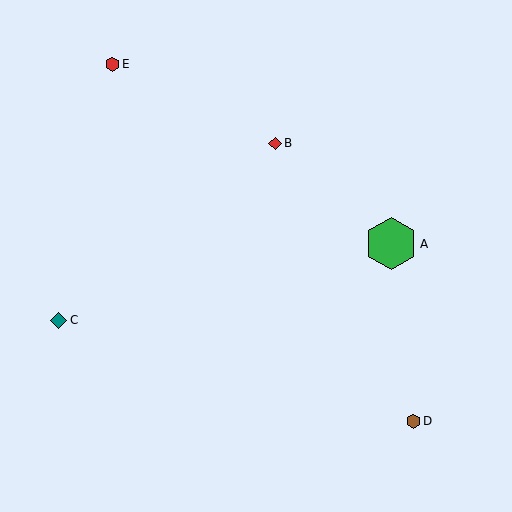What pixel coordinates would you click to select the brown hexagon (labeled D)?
Click at (413, 421) to select the brown hexagon D.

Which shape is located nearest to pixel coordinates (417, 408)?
The brown hexagon (labeled D) at (413, 421) is nearest to that location.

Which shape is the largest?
The green hexagon (labeled A) is the largest.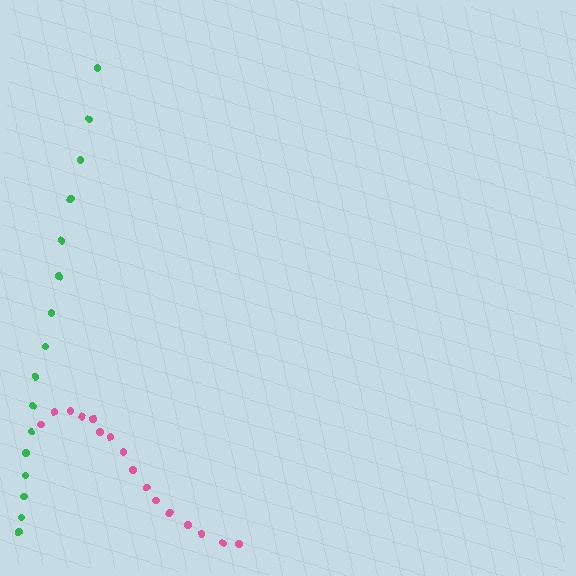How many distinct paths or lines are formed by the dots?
There are 2 distinct paths.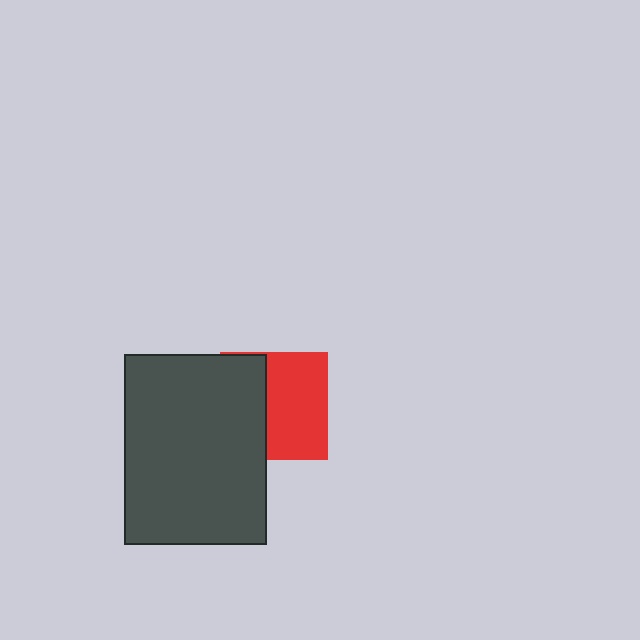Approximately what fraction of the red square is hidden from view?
Roughly 44% of the red square is hidden behind the dark gray rectangle.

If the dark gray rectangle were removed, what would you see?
You would see the complete red square.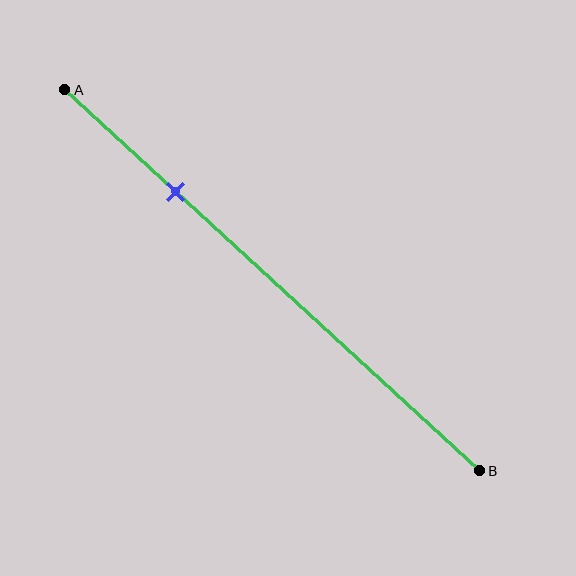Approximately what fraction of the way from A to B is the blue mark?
The blue mark is approximately 25% of the way from A to B.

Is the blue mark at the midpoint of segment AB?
No, the mark is at about 25% from A, not at the 50% midpoint.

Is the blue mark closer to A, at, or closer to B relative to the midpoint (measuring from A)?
The blue mark is closer to point A than the midpoint of segment AB.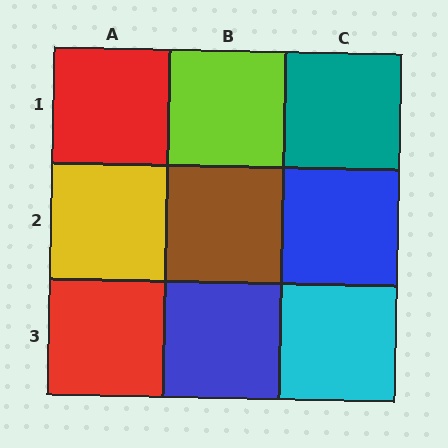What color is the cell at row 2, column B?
Brown.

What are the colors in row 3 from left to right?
Red, blue, cyan.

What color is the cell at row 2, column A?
Yellow.